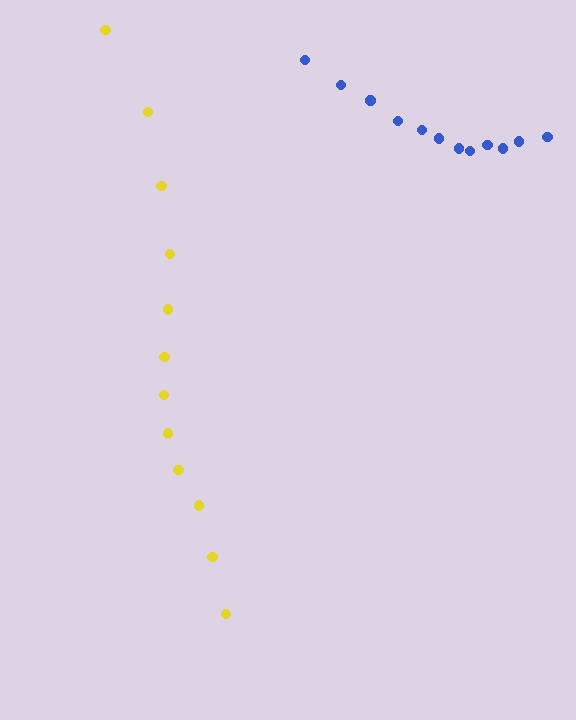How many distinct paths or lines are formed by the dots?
There are 2 distinct paths.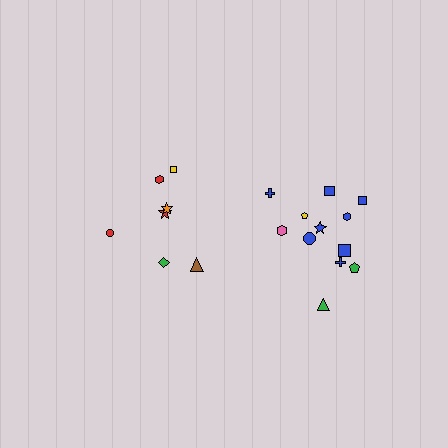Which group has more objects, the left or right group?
The right group.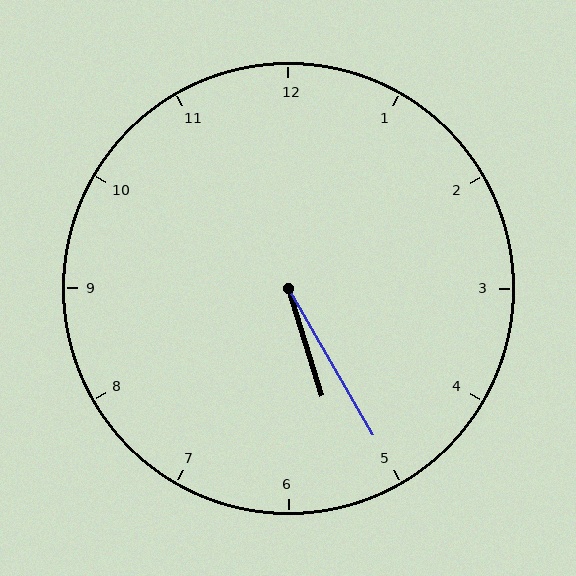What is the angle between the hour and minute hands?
Approximately 12 degrees.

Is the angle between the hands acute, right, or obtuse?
It is acute.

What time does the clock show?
5:25.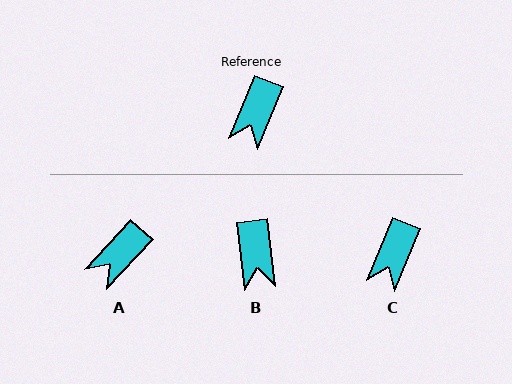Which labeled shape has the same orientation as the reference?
C.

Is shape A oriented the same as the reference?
No, it is off by about 20 degrees.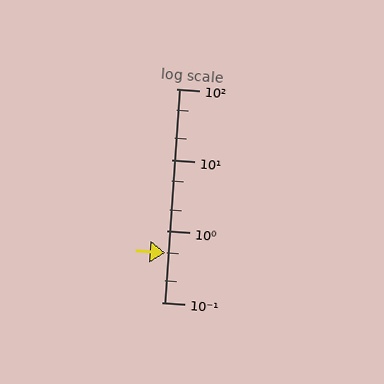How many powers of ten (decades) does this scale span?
The scale spans 3 decades, from 0.1 to 100.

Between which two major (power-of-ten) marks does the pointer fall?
The pointer is between 0.1 and 1.